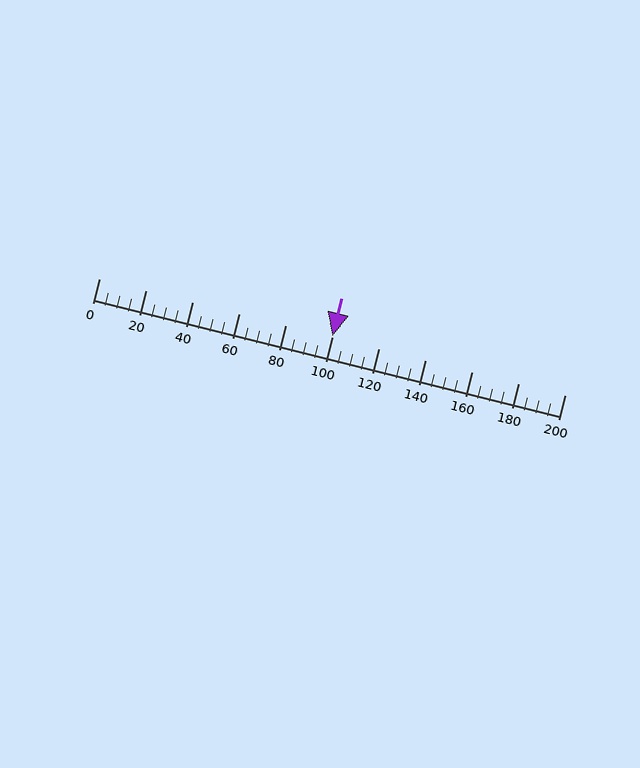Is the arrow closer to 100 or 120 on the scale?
The arrow is closer to 100.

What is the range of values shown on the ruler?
The ruler shows values from 0 to 200.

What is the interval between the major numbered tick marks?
The major tick marks are spaced 20 units apart.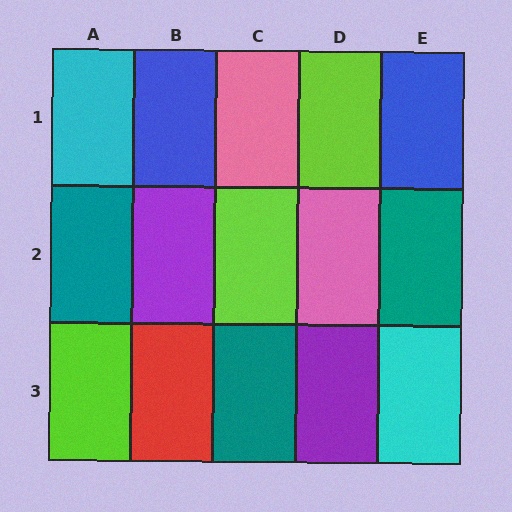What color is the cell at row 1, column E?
Blue.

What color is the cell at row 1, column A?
Cyan.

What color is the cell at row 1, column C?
Pink.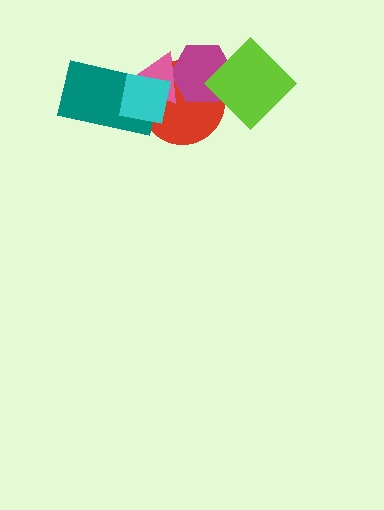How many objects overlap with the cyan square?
3 objects overlap with the cyan square.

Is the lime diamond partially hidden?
No, no other shape covers it.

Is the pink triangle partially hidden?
Yes, it is partially covered by another shape.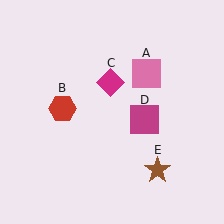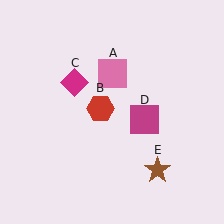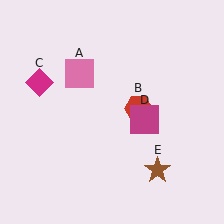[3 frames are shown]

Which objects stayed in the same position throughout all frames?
Magenta square (object D) and brown star (object E) remained stationary.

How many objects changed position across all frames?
3 objects changed position: pink square (object A), red hexagon (object B), magenta diamond (object C).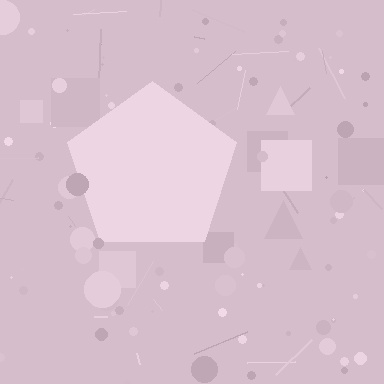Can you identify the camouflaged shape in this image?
The camouflaged shape is a pentagon.